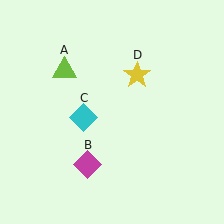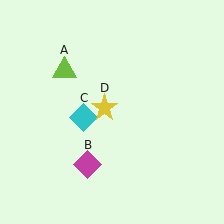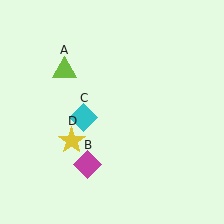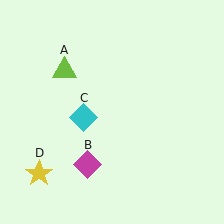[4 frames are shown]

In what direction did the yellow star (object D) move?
The yellow star (object D) moved down and to the left.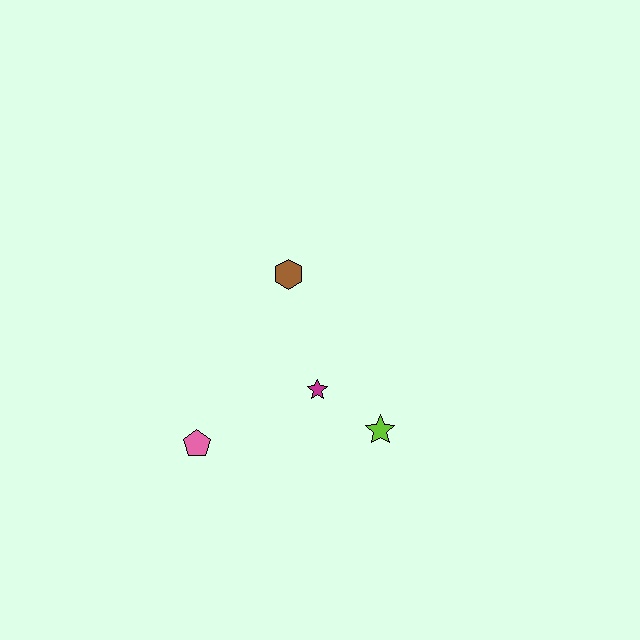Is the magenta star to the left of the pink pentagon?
No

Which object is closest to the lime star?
The magenta star is closest to the lime star.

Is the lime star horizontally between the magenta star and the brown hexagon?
No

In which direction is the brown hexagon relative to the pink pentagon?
The brown hexagon is above the pink pentagon.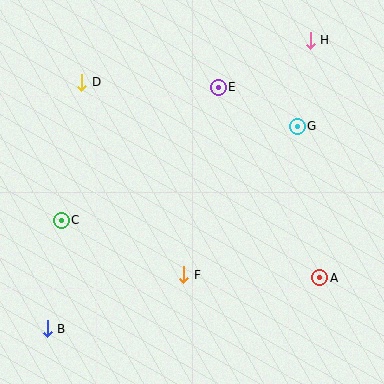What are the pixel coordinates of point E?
Point E is at (218, 87).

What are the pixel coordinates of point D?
Point D is at (82, 82).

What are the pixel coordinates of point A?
Point A is at (320, 278).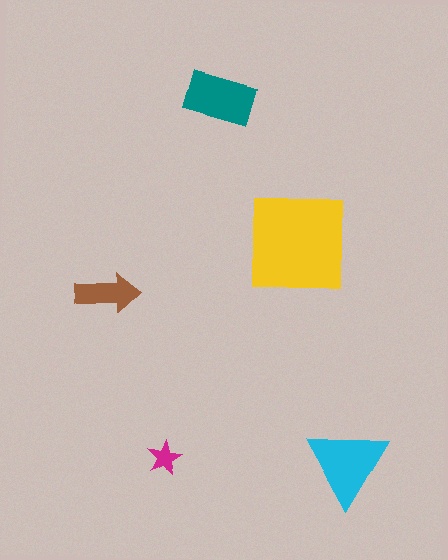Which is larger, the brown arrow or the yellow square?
The yellow square.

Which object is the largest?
The yellow square.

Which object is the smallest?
The magenta star.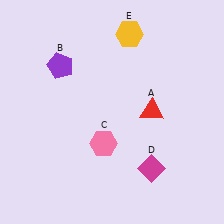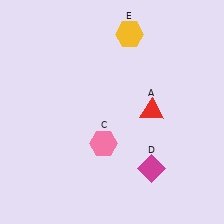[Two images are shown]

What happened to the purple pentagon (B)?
The purple pentagon (B) was removed in Image 2. It was in the top-left area of Image 1.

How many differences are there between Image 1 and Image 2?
There is 1 difference between the two images.